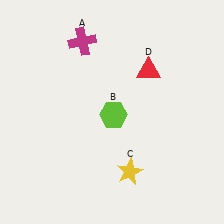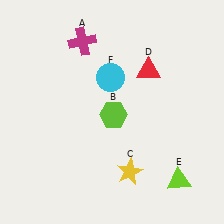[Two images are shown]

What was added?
A lime triangle (E), a cyan circle (F) were added in Image 2.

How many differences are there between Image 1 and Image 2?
There are 2 differences between the two images.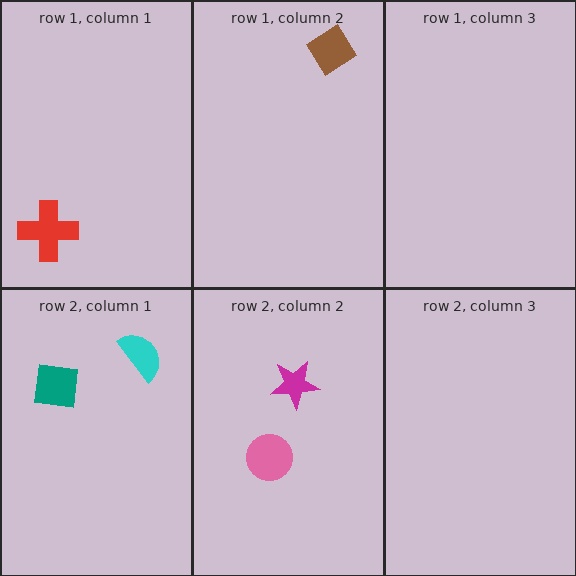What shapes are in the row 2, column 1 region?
The teal square, the cyan semicircle.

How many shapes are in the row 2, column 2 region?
2.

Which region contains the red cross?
The row 1, column 1 region.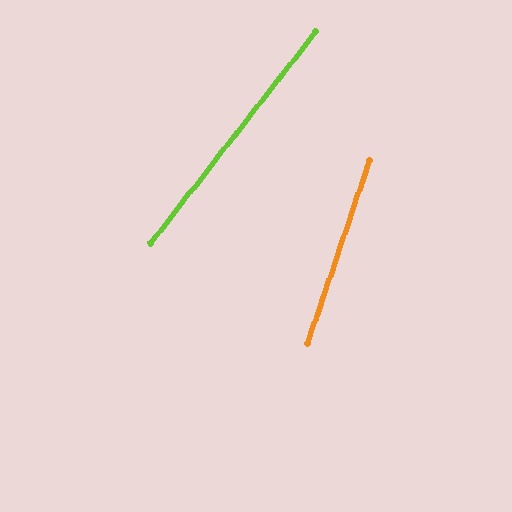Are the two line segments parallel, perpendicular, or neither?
Neither parallel nor perpendicular — they differ by about 19°.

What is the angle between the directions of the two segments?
Approximately 19 degrees.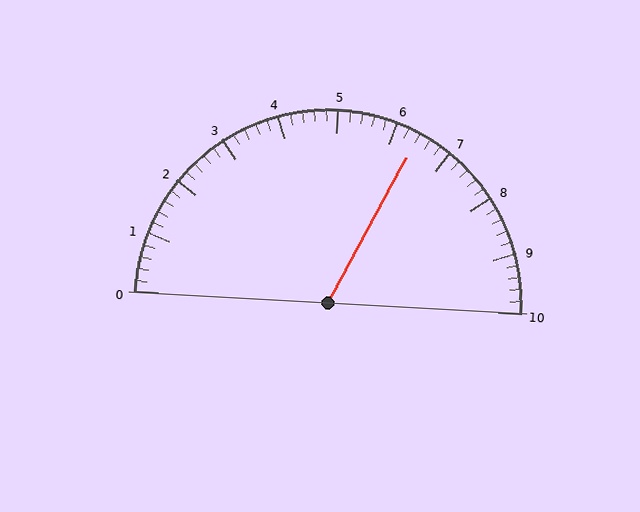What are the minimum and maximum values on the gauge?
The gauge ranges from 0 to 10.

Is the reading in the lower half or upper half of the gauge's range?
The reading is in the upper half of the range (0 to 10).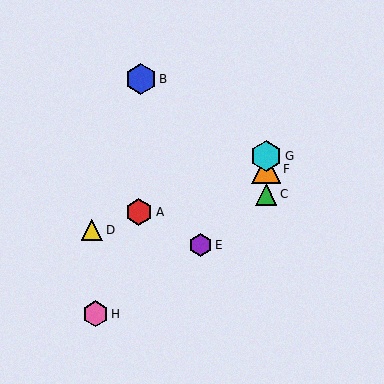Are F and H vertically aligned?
No, F is at x≈266 and H is at x≈95.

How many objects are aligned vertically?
3 objects (C, F, G) are aligned vertically.